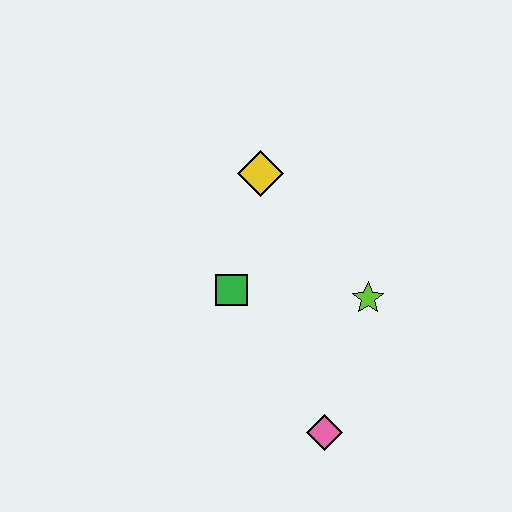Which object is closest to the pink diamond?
The lime star is closest to the pink diamond.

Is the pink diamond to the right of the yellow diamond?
Yes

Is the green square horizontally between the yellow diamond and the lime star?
No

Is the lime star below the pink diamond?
No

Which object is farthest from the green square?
The pink diamond is farthest from the green square.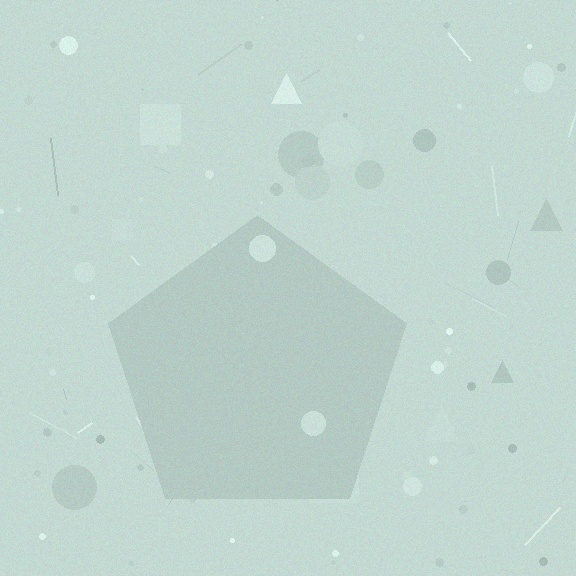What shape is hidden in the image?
A pentagon is hidden in the image.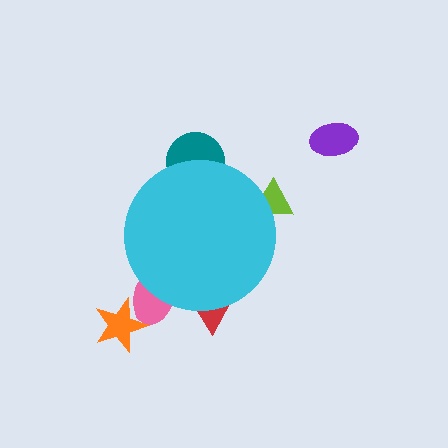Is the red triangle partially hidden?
Yes, the red triangle is partially hidden behind the cyan circle.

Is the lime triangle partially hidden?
Yes, the lime triangle is partially hidden behind the cyan circle.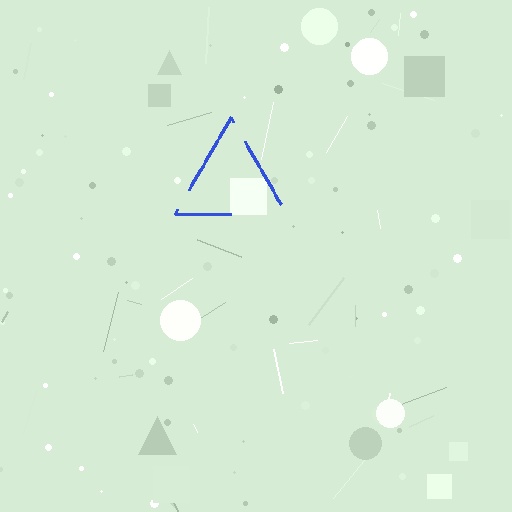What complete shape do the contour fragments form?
The contour fragments form a triangle.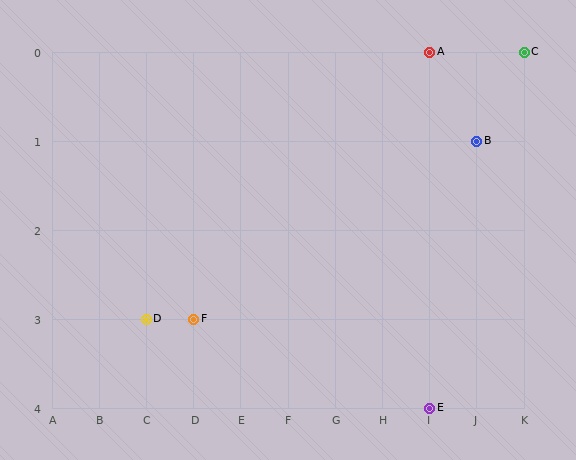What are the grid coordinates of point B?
Point B is at grid coordinates (J, 1).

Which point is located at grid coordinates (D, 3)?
Point F is at (D, 3).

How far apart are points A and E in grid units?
Points A and E are 4 rows apart.